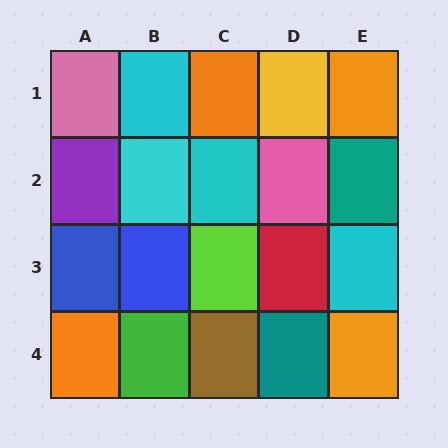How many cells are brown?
1 cell is brown.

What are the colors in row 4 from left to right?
Orange, green, brown, teal, orange.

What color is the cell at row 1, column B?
Cyan.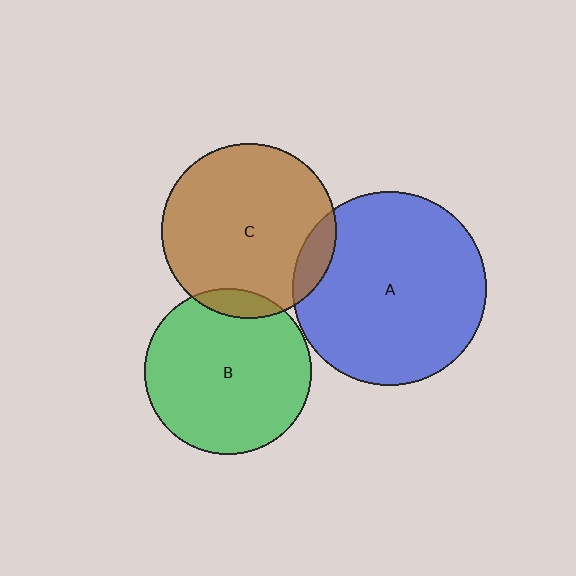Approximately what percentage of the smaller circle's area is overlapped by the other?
Approximately 10%.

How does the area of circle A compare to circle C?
Approximately 1.2 times.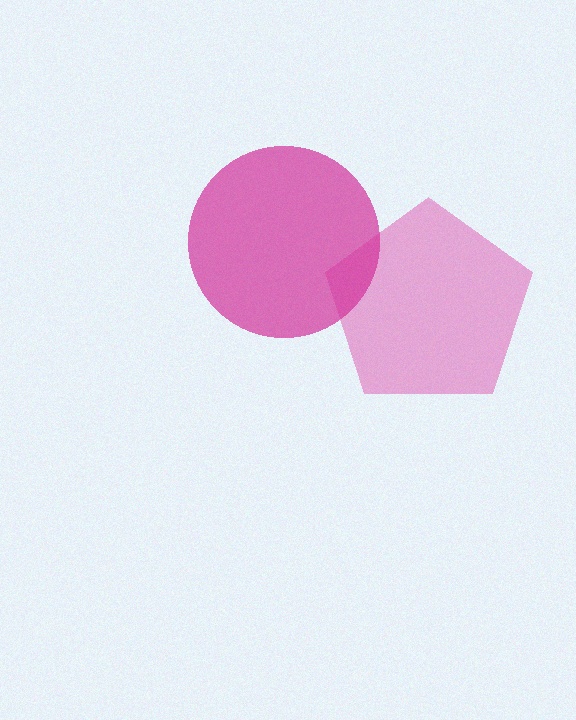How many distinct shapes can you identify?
There are 2 distinct shapes: a pink pentagon, a magenta circle.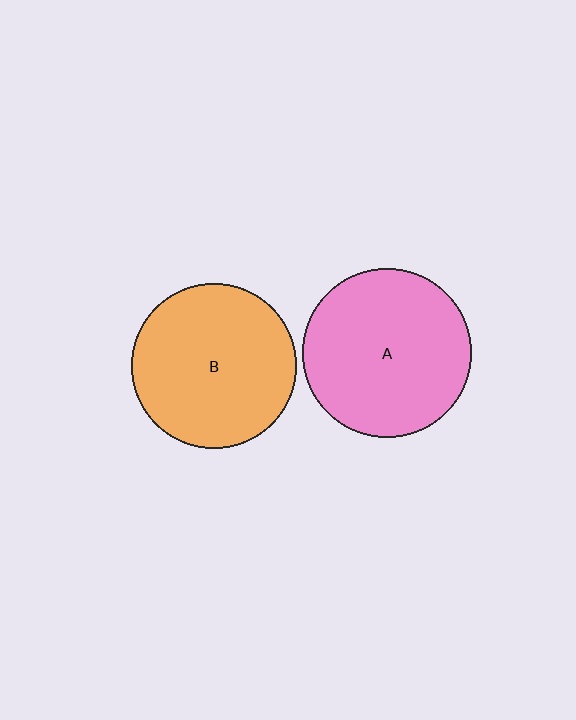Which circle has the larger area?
Circle A (pink).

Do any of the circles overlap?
No, none of the circles overlap.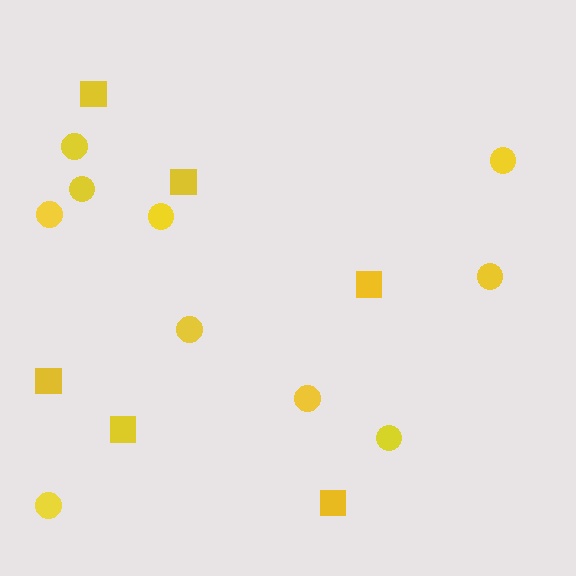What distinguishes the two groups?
There are 2 groups: one group of circles (10) and one group of squares (6).